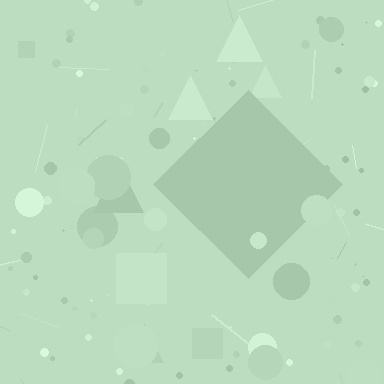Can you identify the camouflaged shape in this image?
The camouflaged shape is a diamond.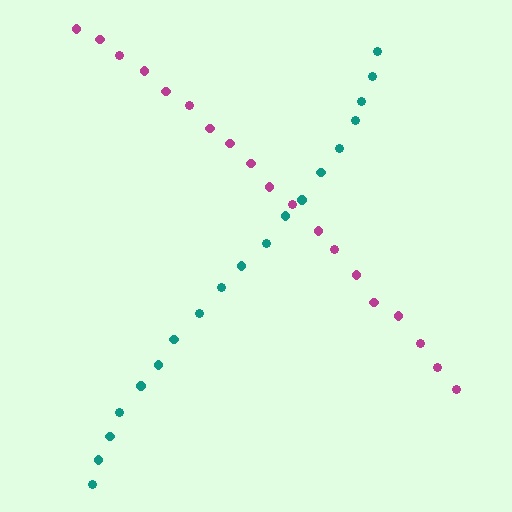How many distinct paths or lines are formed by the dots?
There are 2 distinct paths.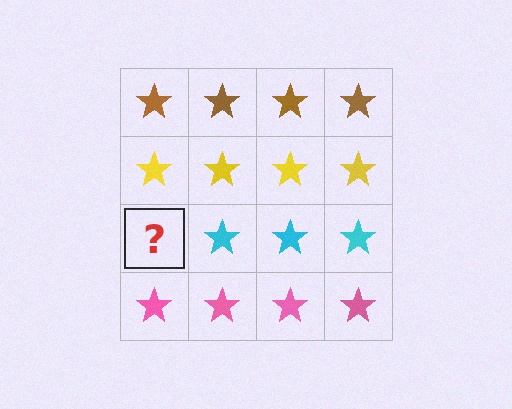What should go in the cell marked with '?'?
The missing cell should contain a cyan star.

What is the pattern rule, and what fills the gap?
The rule is that each row has a consistent color. The gap should be filled with a cyan star.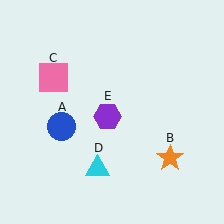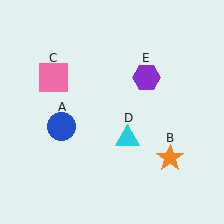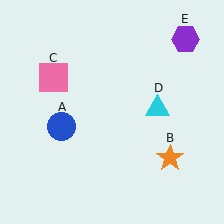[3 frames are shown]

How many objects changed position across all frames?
2 objects changed position: cyan triangle (object D), purple hexagon (object E).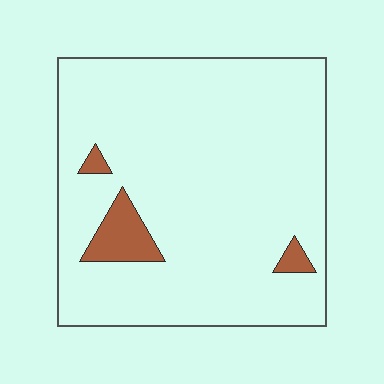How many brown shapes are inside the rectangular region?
3.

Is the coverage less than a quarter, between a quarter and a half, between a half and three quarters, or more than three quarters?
Less than a quarter.